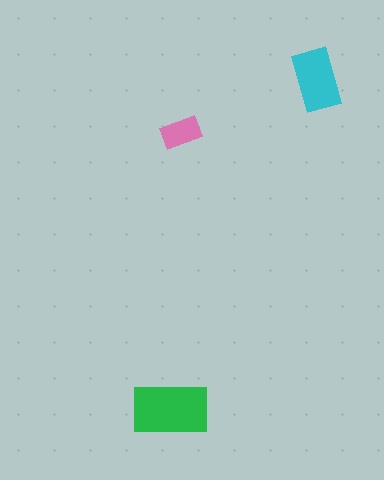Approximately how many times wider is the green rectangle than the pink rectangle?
About 2 times wider.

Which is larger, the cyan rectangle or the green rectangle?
The green one.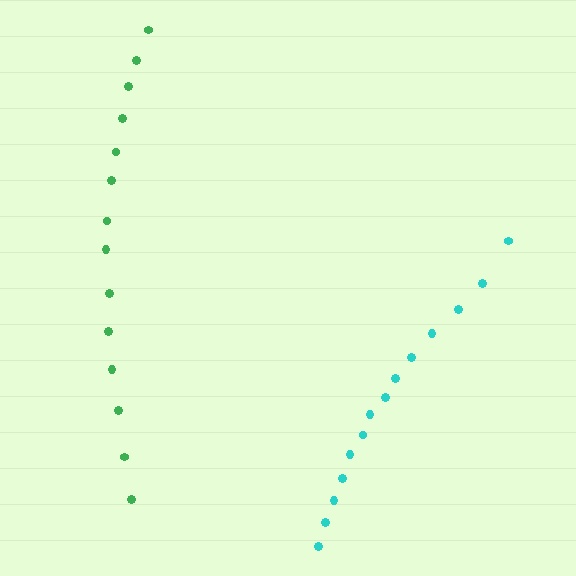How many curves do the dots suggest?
There are 2 distinct paths.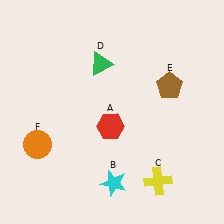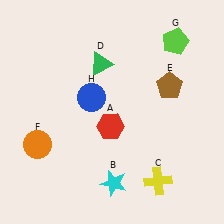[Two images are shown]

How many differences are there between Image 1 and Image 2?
There are 2 differences between the two images.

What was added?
A lime pentagon (G), a blue circle (H) were added in Image 2.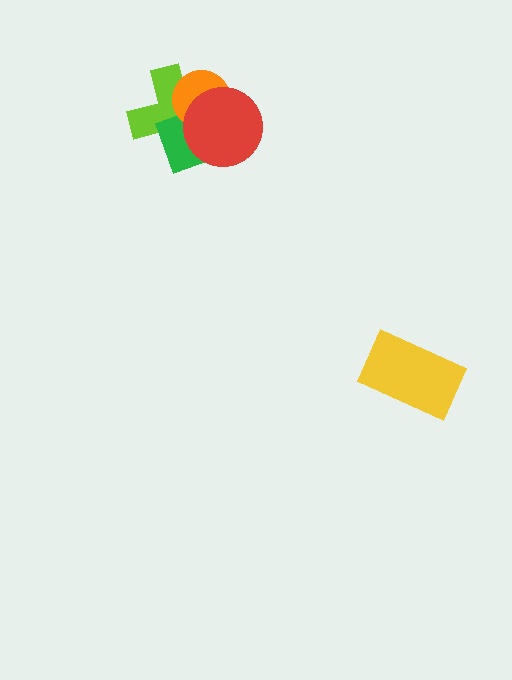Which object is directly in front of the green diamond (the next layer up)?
The orange circle is directly in front of the green diamond.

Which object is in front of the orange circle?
The red circle is in front of the orange circle.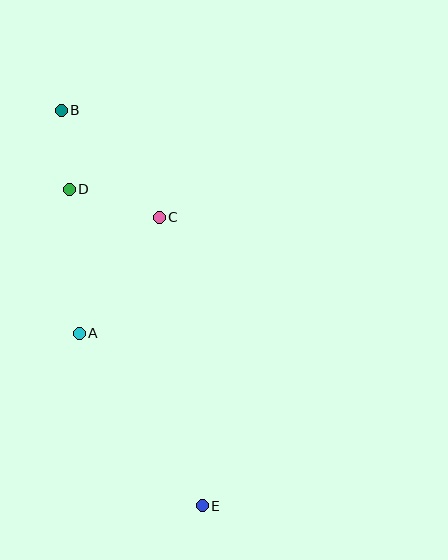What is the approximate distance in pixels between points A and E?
The distance between A and E is approximately 212 pixels.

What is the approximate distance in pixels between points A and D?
The distance between A and D is approximately 144 pixels.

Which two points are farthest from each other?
Points B and E are farthest from each other.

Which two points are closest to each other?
Points B and D are closest to each other.